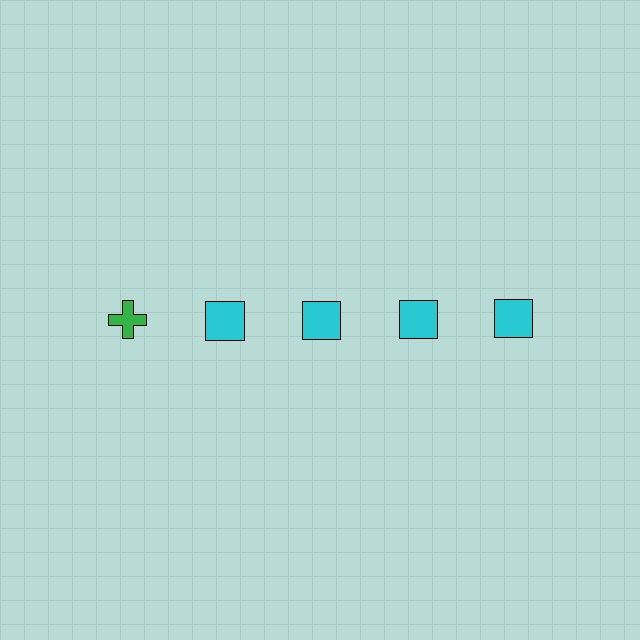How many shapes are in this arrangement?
There are 5 shapes arranged in a grid pattern.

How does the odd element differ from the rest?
It differs in both color (green instead of cyan) and shape (cross instead of square).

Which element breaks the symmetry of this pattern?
The green cross in the top row, leftmost column breaks the symmetry. All other shapes are cyan squares.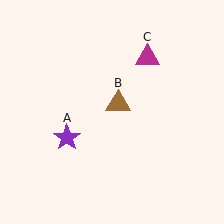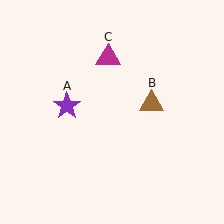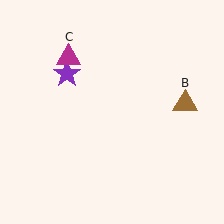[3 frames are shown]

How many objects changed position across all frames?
3 objects changed position: purple star (object A), brown triangle (object B), magenta triangle (object C).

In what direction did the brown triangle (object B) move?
The brown triangle (object B) moved right.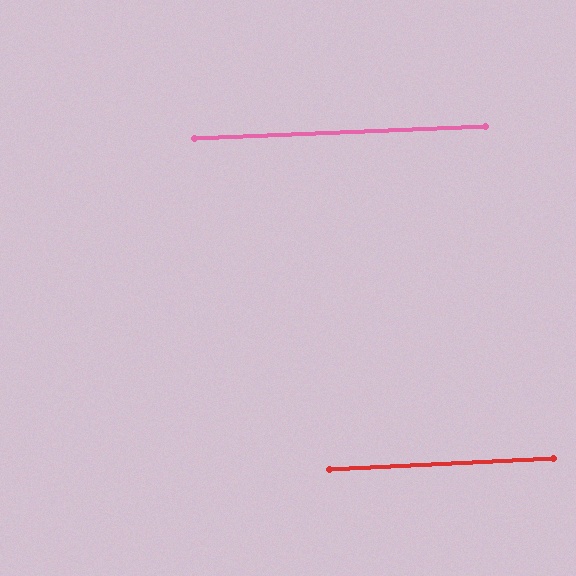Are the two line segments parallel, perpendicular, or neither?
Parallel — their directions differ by only 0.4°.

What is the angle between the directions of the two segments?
Approximately 0 degrees.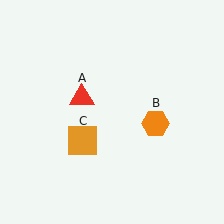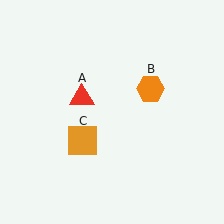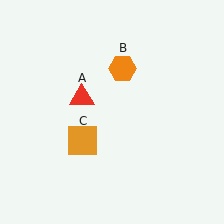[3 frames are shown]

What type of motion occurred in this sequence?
The orange hexagon (object B) rotated counterclockwise around the center of the scene.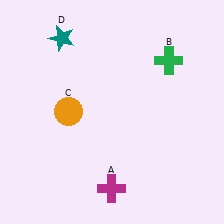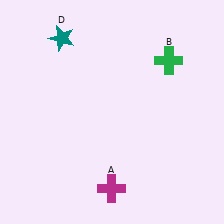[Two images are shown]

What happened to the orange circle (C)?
The orange circle (C) was removed in Image 2. It was in the top-left area of Image 1.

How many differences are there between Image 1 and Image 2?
There is 1 difference between the two images.